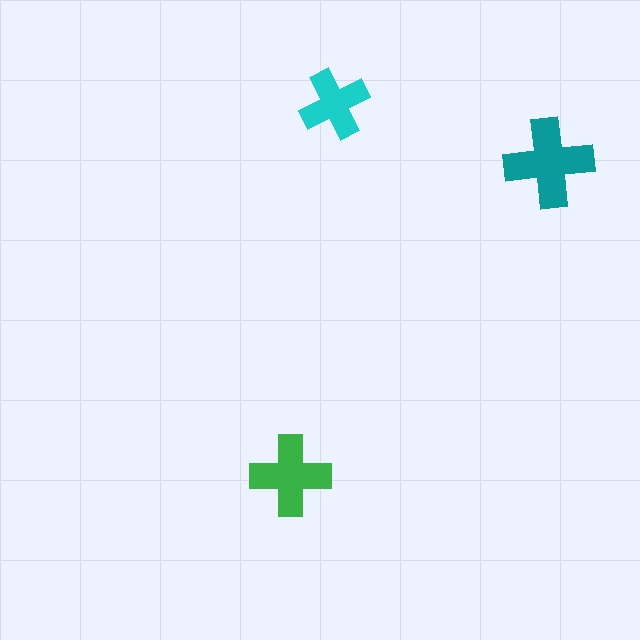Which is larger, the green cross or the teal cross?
The teal one.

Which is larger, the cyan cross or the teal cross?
The teal one.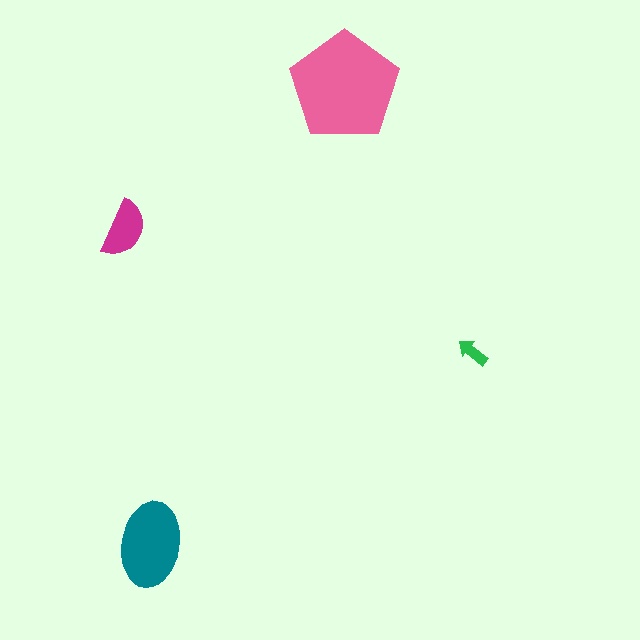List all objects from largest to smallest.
The pink pentagon, the teal ellipse, the magenta semicircle, the green arrow.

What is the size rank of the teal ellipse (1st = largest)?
2nd.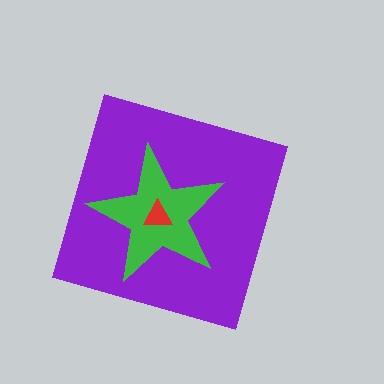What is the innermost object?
The red triangle.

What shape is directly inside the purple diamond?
The green star.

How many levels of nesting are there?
3.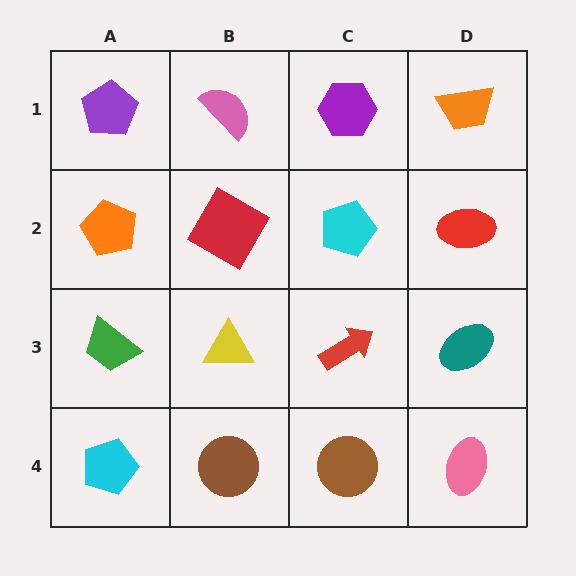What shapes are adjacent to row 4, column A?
A green trapezoid (row 3, column A), a brown circle (row 4, column B).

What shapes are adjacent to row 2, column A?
A purple pentagon (row 1, column A), a green trapezoid (row 3, column A), a red diamond (row 2, column B).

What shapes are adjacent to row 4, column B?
A yellow triangle (row 3, column B), a cyan pentagon (row 4, column A), a brown circle (row 4, column C).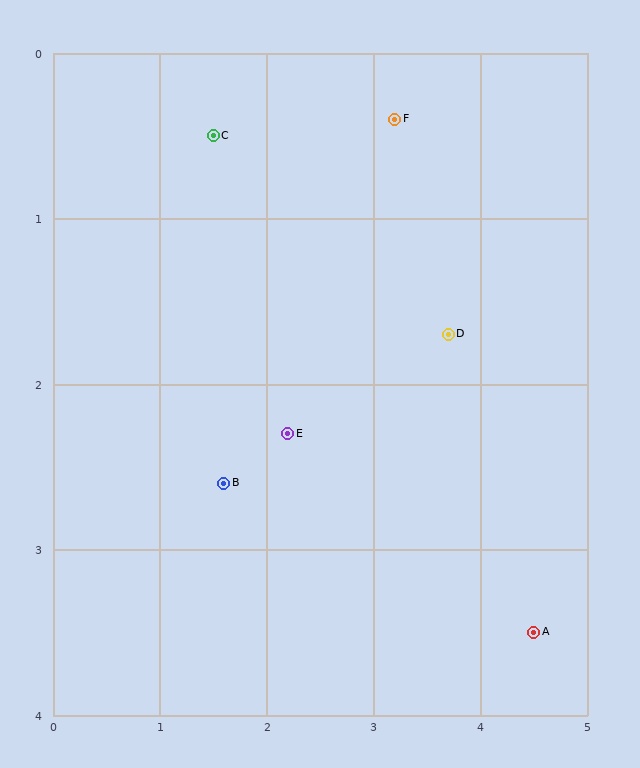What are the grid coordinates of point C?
Point C is at approximately (1.5, 0.5).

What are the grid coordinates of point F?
Point F is at approximately (3.2, 0.4).